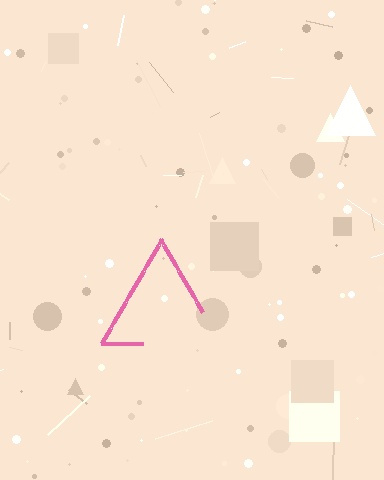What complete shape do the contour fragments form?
The contour fragments form a triangle.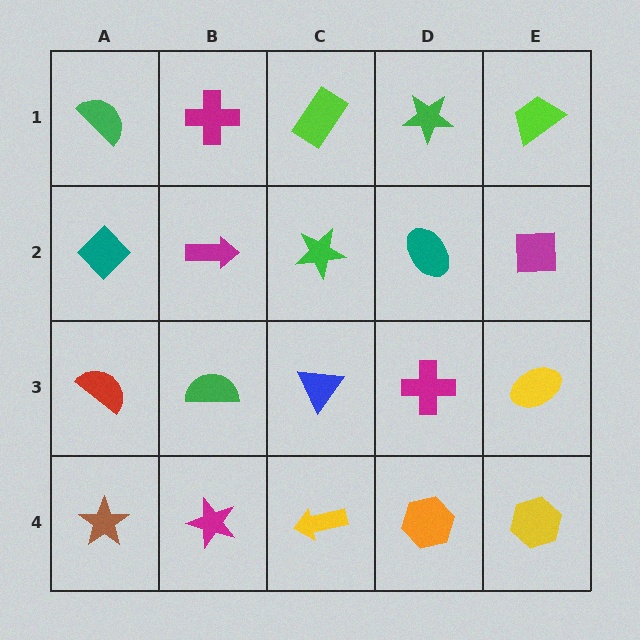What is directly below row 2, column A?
A red semicircle.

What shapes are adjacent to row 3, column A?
A teal diamond (row 2, column A), a brown star (row 4, column A), a green semicircle (row 3, column B).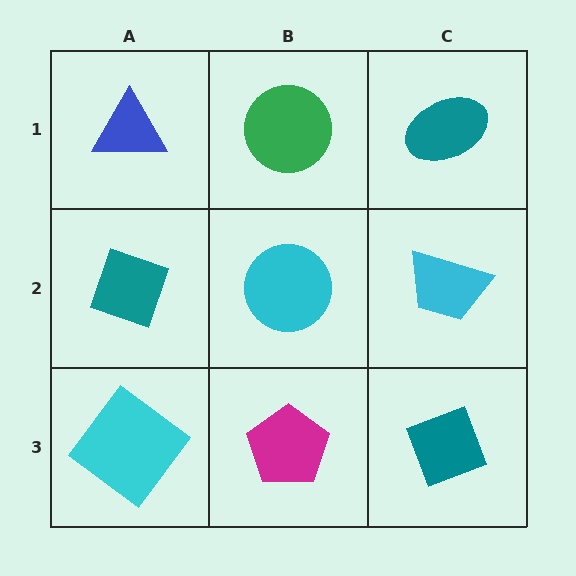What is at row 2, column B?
A cyan circle.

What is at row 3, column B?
A magenta pentagon.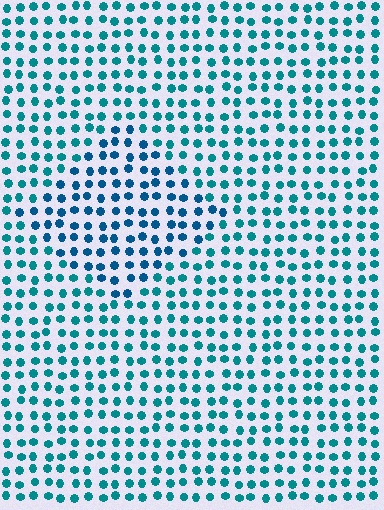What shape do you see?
I see a diamond.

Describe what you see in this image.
The image is filled with small teal elements in a uniform arrangement. A diamond-shaped region is visible where the elements are tinted to a slightly different hue, forming a subtle color boundary.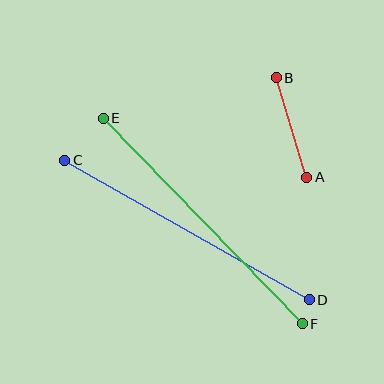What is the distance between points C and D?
The distance is approximately 281 pixels.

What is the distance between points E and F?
The distance is approximately 286 pixels.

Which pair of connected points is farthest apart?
Points E and F are farthest apart.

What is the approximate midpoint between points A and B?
The midpoint is at approximately (291, 128) pixels.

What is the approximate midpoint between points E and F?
The midpoint is at approximately (203, 221) pixels.